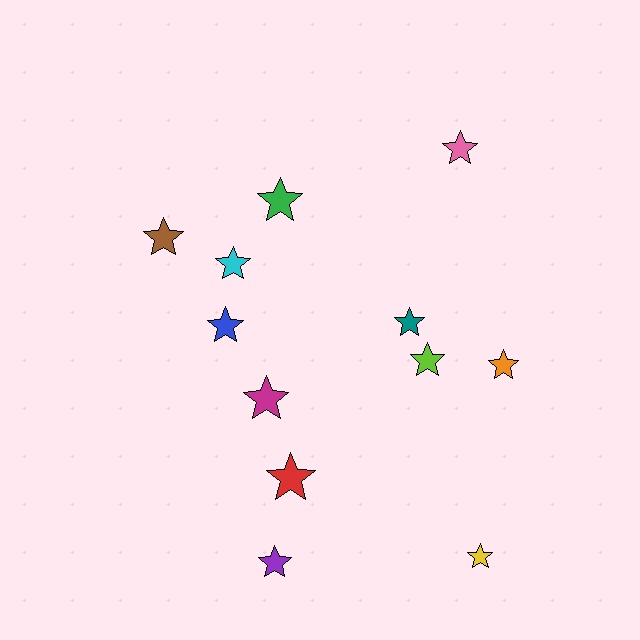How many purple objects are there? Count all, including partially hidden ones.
There is 1 purple object.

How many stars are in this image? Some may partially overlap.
There are 12 stars.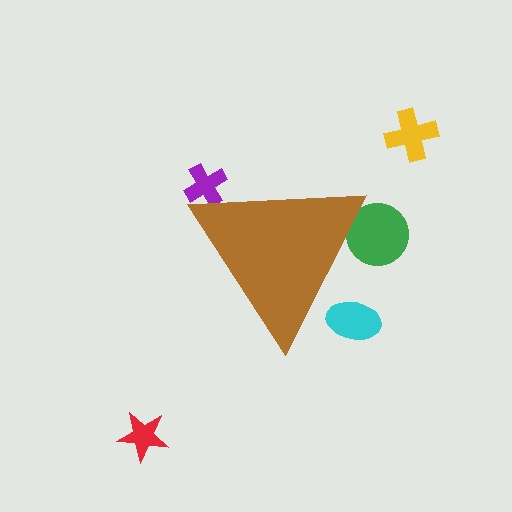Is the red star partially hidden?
No, the red star is fully visible.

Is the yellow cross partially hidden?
No, the yellow cross is fully visible.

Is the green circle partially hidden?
Yes, the green circle is partially hidden behind the brown triangle.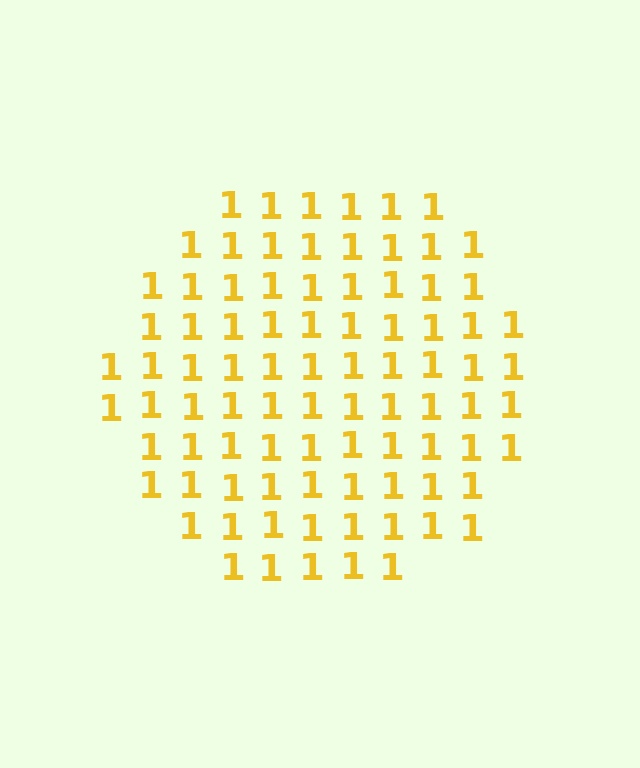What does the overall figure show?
The overall figure shows a circle.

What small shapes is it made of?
It is made of small digit 1's.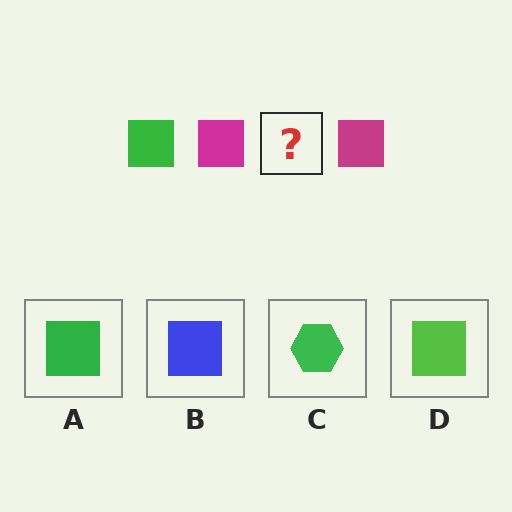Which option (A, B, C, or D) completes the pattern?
A.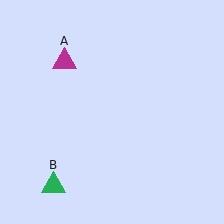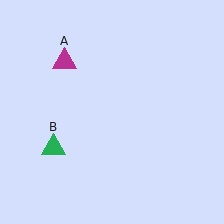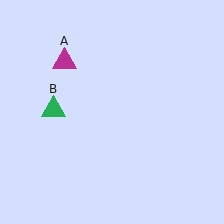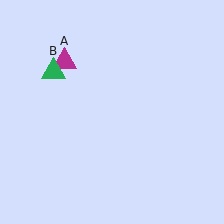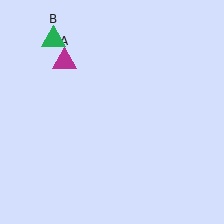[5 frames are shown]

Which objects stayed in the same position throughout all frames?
Magenta triangle (object A) remained stationary.